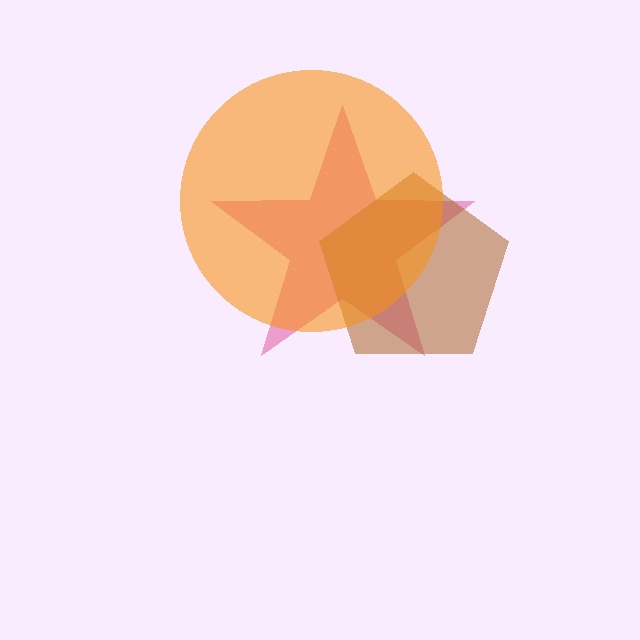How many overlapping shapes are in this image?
There are 3 overlapping shapes in the image.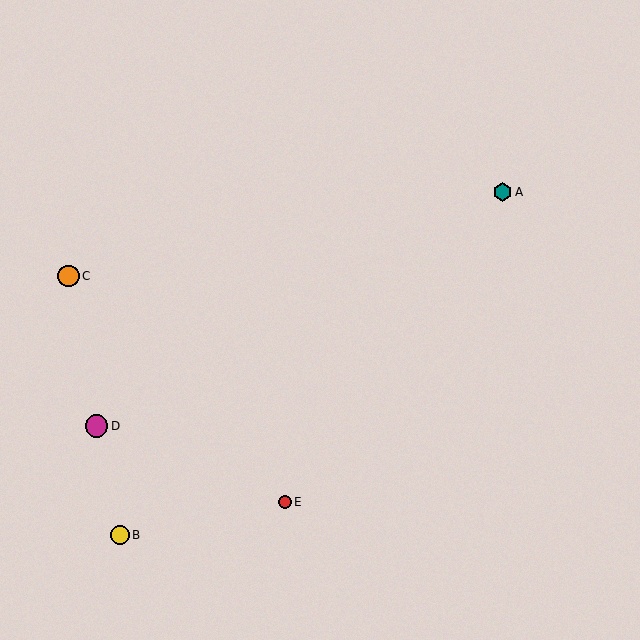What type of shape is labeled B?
Shape B is a yellow circle.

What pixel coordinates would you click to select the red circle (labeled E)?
Click at (285, 502) to select the red circle E.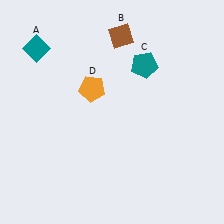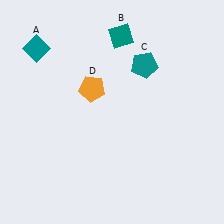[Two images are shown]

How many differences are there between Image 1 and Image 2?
There is 1 difference between the two images.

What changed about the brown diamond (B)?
In Image 1, B is brown. In Image 2, it changed to teal.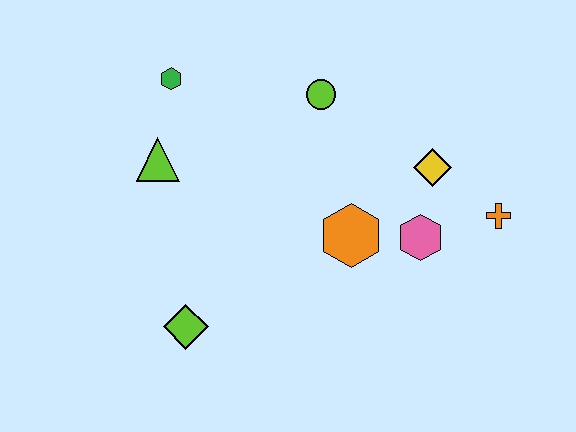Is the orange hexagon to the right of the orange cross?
No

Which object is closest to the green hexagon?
The lime triangle is closest to the green hexagon.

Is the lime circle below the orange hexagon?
No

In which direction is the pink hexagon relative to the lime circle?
The pink hexagon is below the lime circle.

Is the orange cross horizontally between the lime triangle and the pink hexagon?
No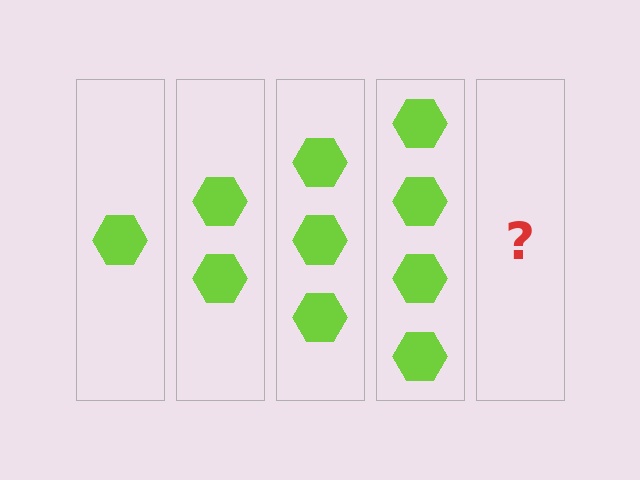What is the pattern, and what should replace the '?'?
The pattern is that each step adds one more hexagon. The '?' should be 5 hexagons.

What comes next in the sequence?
The next element should be 5 hexagons.